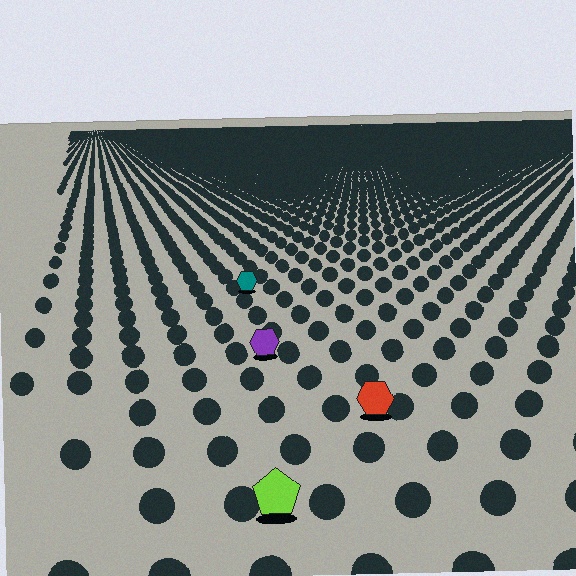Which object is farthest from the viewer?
The teal hexagon is farthest from the viewer. It appears smaller and the ground texture around it is denser.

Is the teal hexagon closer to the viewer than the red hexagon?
No. The red hexagon is closer — you can tell from the texture gradient: the ground texture is coarser near it.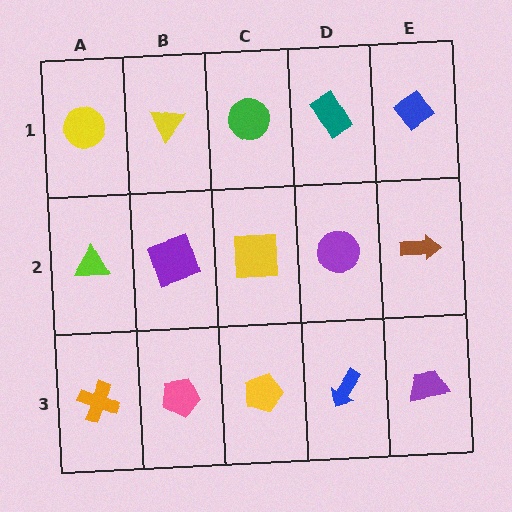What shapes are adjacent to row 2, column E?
A blue diamond (row 1, column E), a purple trapezoid (row 3, column E), a purple circle (row 2, column D).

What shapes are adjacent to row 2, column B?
A yellow triangle (row 1, column B), a pink pentagon (row 3, column B), a lime triangle (row 2, column A), a yellow square (row 2, column C).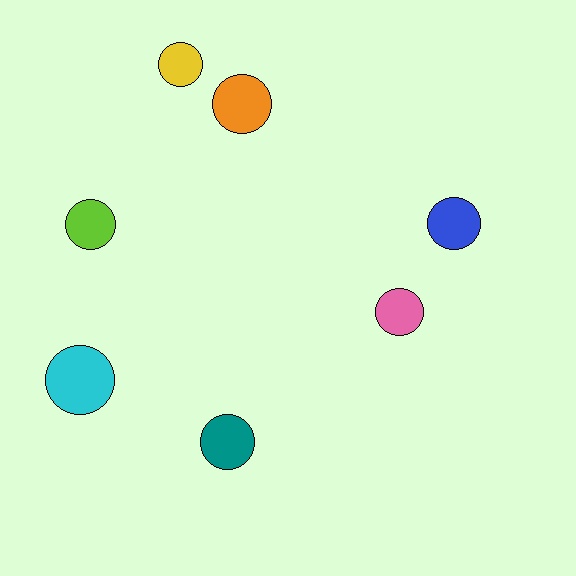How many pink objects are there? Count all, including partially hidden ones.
There is 1 pink object.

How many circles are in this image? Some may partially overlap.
There are 7 circles.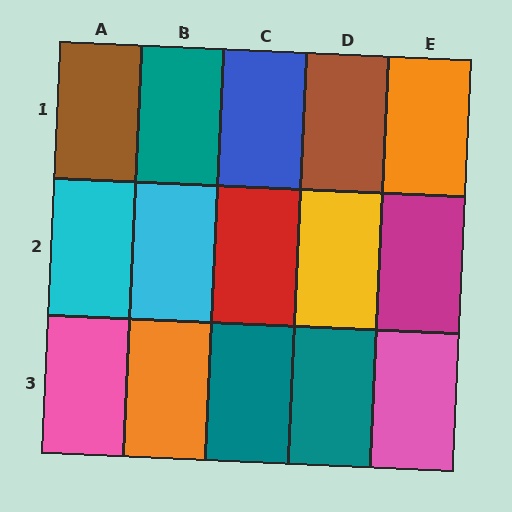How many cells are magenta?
1 cell is magenta.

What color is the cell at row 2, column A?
Cyan.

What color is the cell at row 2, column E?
Magenta.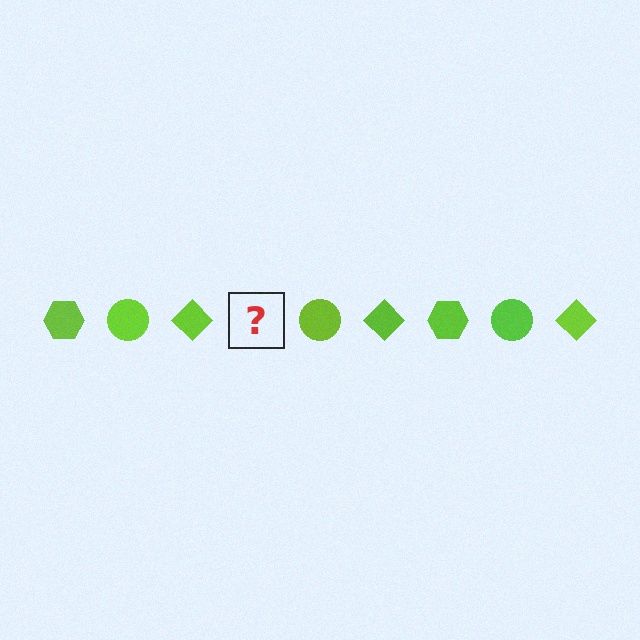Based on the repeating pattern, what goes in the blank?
The blank should be a lime hexagon.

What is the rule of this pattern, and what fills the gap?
The rule is that the pattern cycles through hexagon, circle, diamond shapes in lime. The gap should be filled with a lime hexagon.